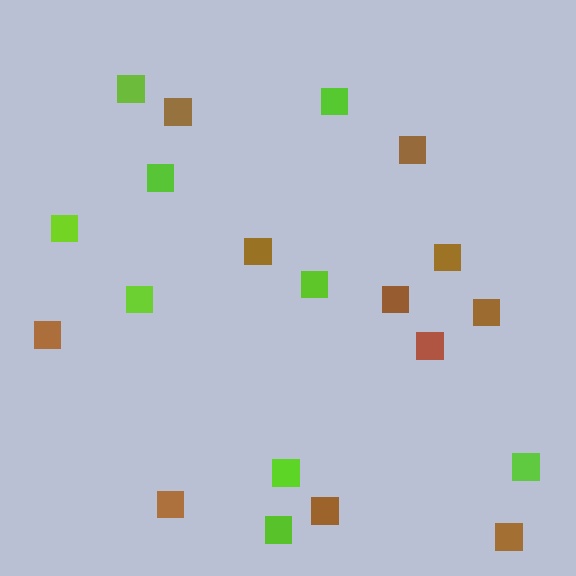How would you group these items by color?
There are 2 groups: one group of brown squares (11) and one group of lime squares (9).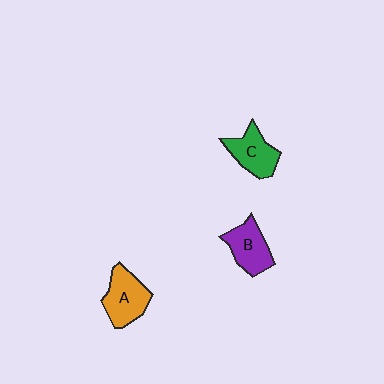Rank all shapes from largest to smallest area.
From largest to smallest: A (orange), B (purple), C (green).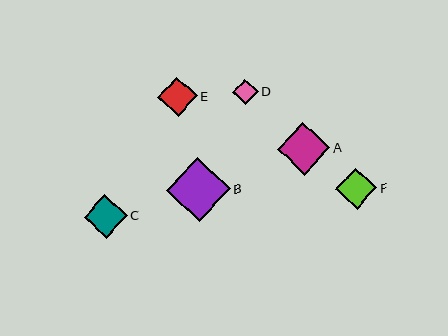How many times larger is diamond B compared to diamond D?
Diamond B is approximately 2.5 times the size of diamond D.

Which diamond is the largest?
Diamond B is the largest with a size of approximately 64 pixels.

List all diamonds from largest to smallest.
From largest to smallest: B, A, C, F, E, D.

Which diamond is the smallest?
Diamond D is the smallest with a size of approximately 26 pixels.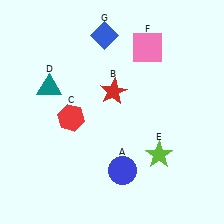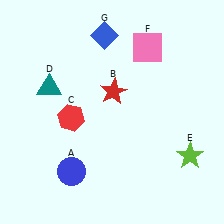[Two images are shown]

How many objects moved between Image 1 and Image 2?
2 objects moved between the two images.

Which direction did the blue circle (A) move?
The blue circle (A) moved left.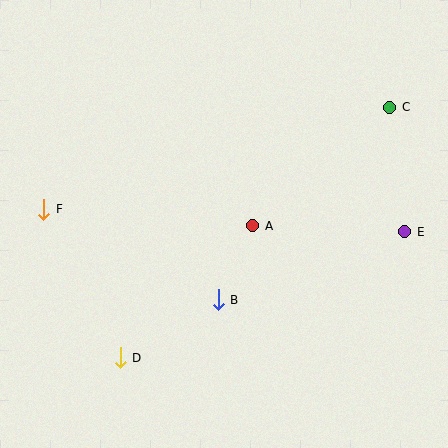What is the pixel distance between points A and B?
The distance between A and B is 81 pixels.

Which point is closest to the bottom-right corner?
Point E is closest to the bottom-right corner.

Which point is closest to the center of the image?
Point A at (252, 226) is closest to the center.